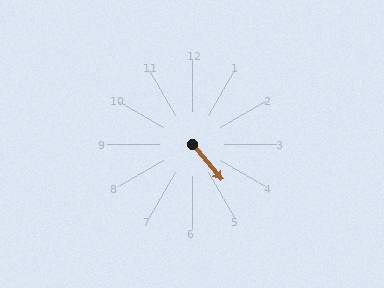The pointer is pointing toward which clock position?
Roughly 5 o'clock.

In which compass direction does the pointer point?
Southeast.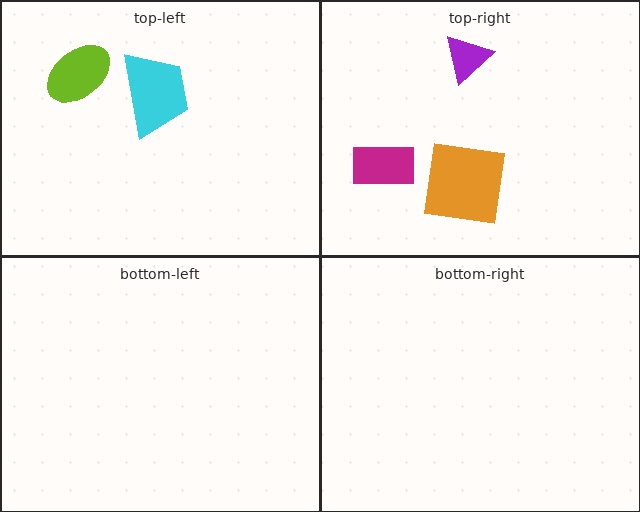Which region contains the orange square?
The top-right region.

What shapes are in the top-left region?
The lime ellipse, the cyan trapezoid.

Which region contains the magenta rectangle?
The top-right region.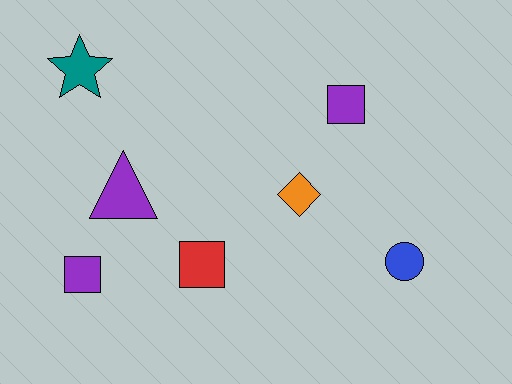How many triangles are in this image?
There is 1 triangle.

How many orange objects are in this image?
There is 1 orange object.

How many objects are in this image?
There are 7 objects.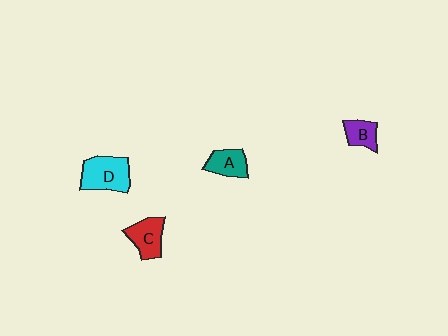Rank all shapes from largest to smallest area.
From largest to smallest: D (cyan), C (red), A (teal), B (purple).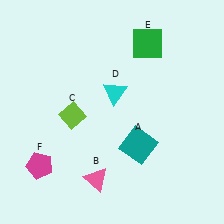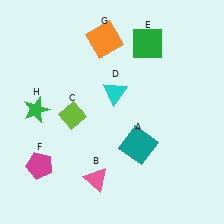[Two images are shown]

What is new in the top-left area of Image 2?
A green star (H) was added in the top-left area of Image 2.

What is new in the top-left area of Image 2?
An orange square (G) was added in the top-left area of Image 2.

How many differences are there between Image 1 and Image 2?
There are 2 differences between the two images.